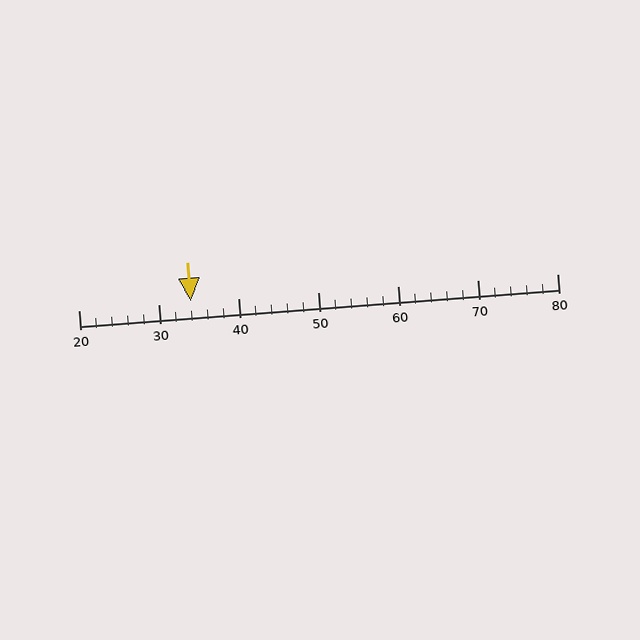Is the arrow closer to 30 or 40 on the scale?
The arrow is closer to 30.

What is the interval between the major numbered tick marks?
The major tick marks are spaced 10 units apart.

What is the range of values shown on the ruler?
The ruler shows values from 20 to 80.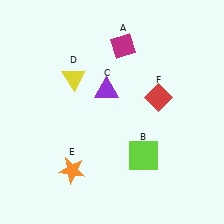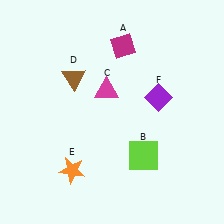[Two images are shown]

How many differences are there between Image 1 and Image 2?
There are 3 differences between the two images.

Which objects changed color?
C changed from purple to magenta. D changed from yellow to brown. F changed from red to purple.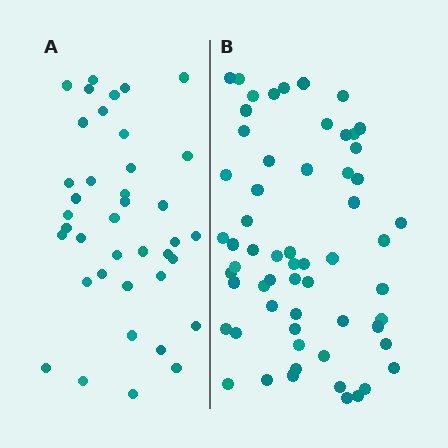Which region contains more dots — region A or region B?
Region B (the right region) has more dots.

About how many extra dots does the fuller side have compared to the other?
Region B has approximately 20 more dots than region A.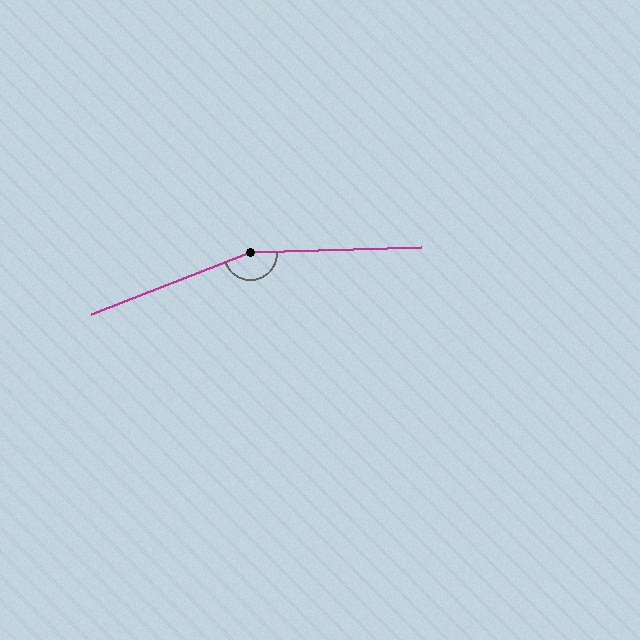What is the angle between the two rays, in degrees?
Approximately 161 degrees.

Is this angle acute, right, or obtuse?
It is obtuse.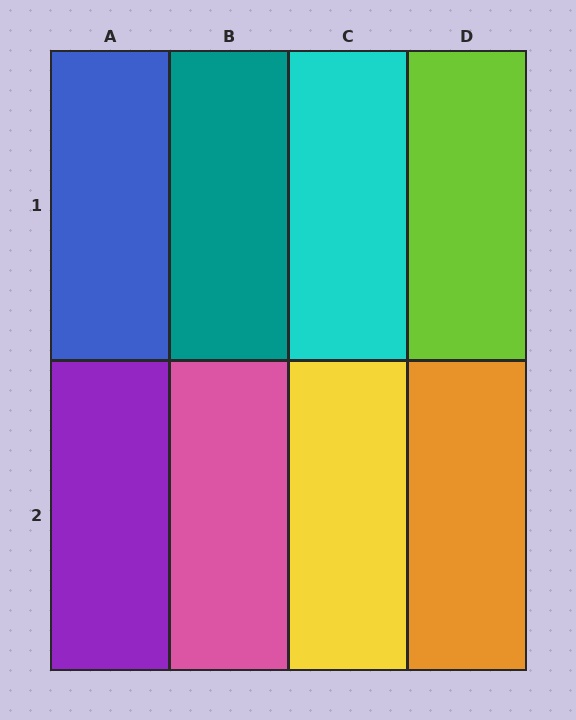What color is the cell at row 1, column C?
Cyan.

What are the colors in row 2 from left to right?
Purple, pink, yellow, orange.